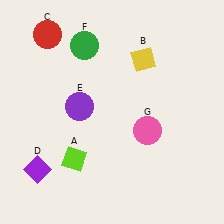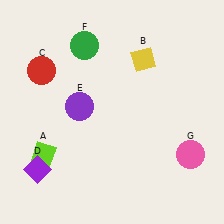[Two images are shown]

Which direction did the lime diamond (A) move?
The lime diamond (A) moved left.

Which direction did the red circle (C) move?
The red circle (C) moved down.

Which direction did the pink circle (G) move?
The pink circle (G) moved right.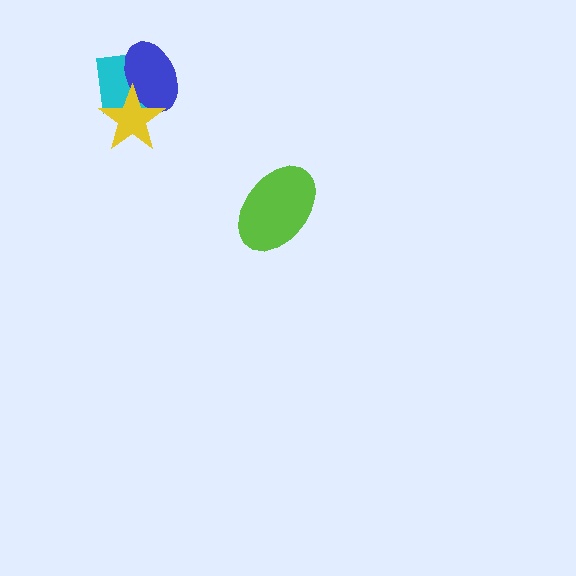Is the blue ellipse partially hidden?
Yes, it is partially covered by another shape.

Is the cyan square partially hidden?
Yes, it is partially covered by another shape.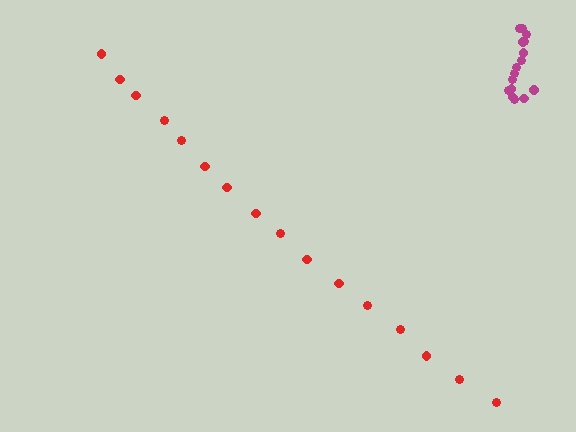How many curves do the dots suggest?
There are 2 distinct paths.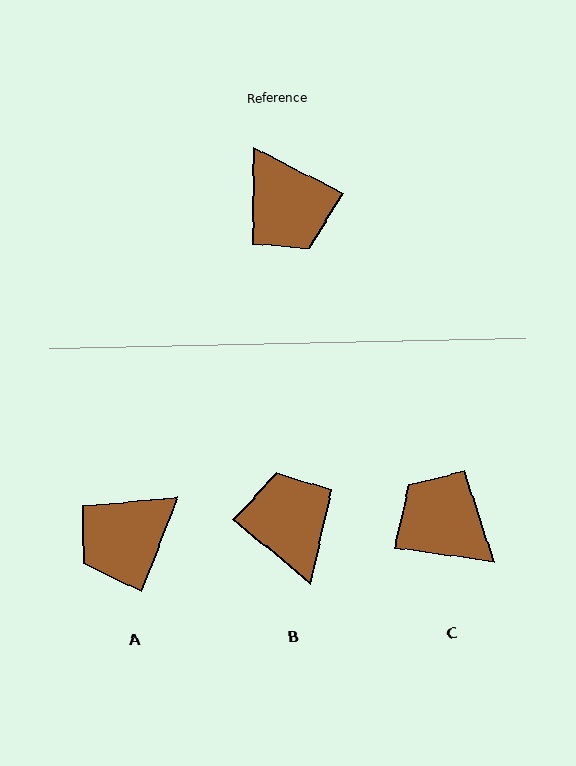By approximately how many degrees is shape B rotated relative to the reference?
Approximately 168 degrees counter-clockwise.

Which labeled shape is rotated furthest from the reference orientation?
B, about 168 degrees away.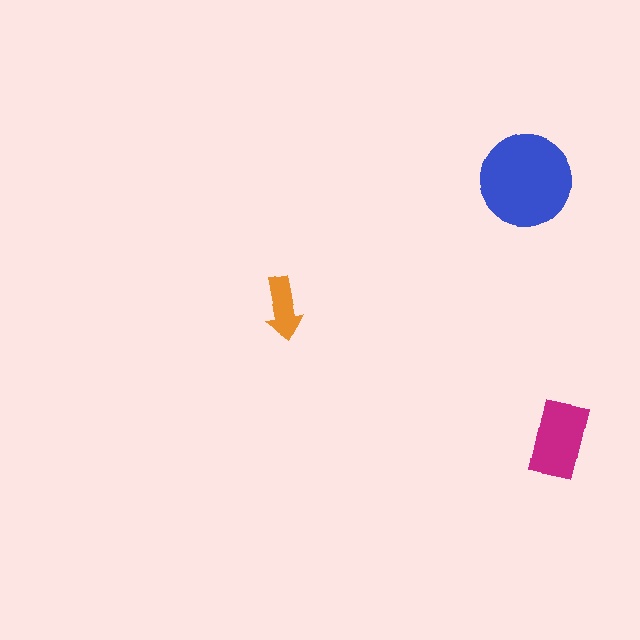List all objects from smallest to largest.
The orange arrow, the magenta rectangle, the blue circle.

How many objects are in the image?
There are 3 objects in the image.